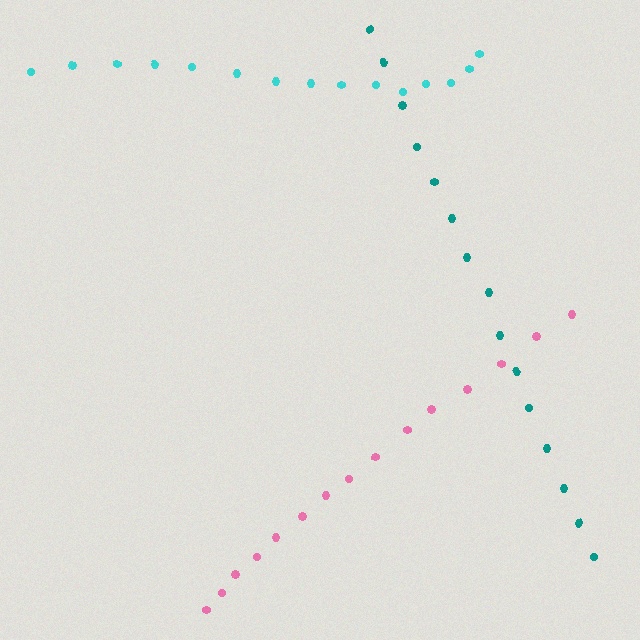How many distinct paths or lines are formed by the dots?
There are 3 distinct paths.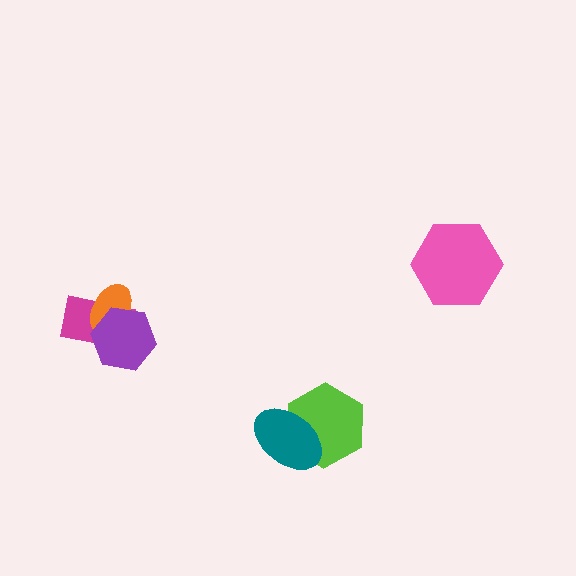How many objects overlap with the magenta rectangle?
2 objects overlap with the magenta rectangle.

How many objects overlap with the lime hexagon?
1 object overlaps with the lime hexagon.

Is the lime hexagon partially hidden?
Yes, it is partially covered by another shape.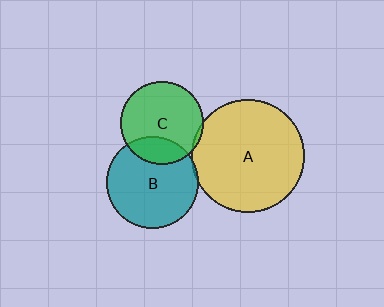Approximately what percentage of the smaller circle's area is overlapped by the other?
Approximately 5%.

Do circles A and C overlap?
Yes.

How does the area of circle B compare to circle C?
Approximately 1.2 times.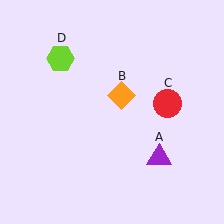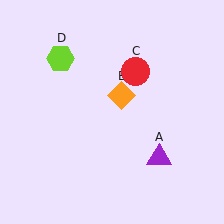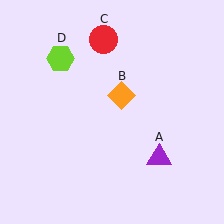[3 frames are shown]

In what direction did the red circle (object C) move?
The red circle (object C) moved up and to the left.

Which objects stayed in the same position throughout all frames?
Purple triangle (object A) and orange diamond (object B) and lime hexagon (object D) remained stationary.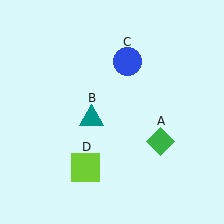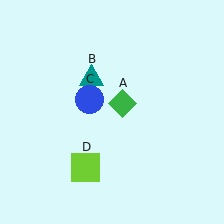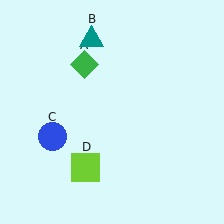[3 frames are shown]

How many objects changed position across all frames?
3 objects changed position: green diamond (object A), teal triangle (object B), blue circle (object C).